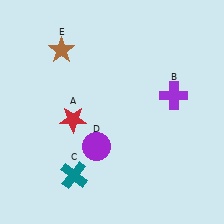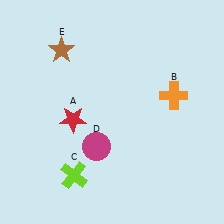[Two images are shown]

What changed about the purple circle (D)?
In Image 1, D is purple. In Image 2, it changed to magenta.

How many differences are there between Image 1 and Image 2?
There are 3 differences between the two images.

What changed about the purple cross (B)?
In Image 1, B is purple. In Image 2, it changed to orange.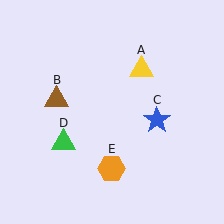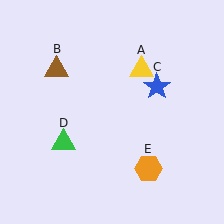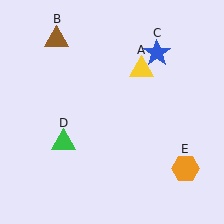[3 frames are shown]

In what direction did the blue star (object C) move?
The blue star (object C) moved up.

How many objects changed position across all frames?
3 objects changed position: brown triangle (object B), blue star (object C), orange hexagon (object E).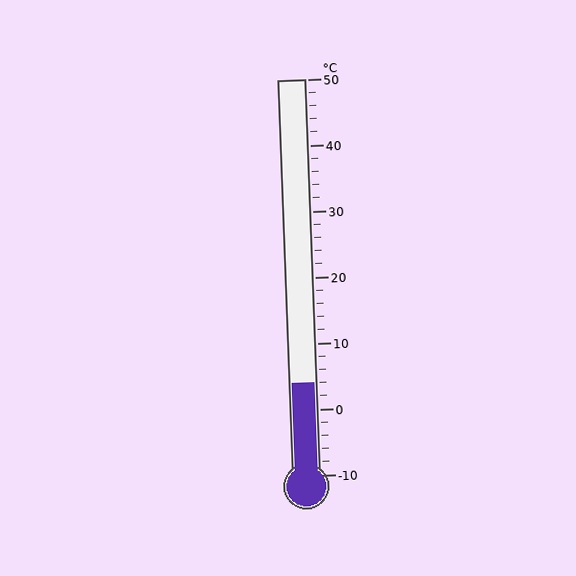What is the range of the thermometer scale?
The thermometer scale ranges from -10°C to 50°C.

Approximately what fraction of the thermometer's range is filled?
The thermometer is filled to approximately 25% of its range.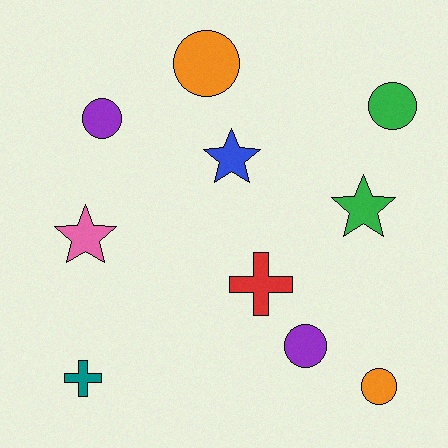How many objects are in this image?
There are 10 objects.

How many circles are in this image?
There are 5 circles.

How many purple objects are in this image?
There are 2 purple objects.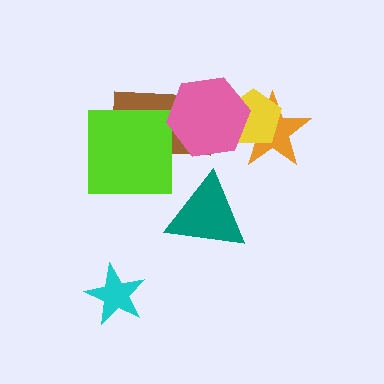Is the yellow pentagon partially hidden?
Yes, it is partially covered by another shape.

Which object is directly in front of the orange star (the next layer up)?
The yellow pentagon is directly in front of the orange star.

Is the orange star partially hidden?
Yes, it is partially covered by another shape.